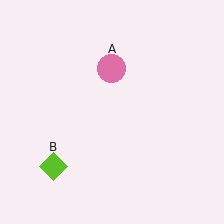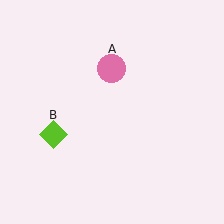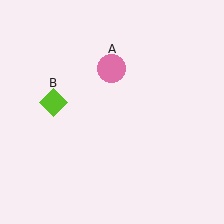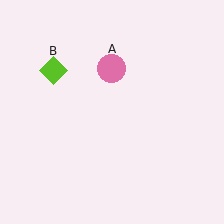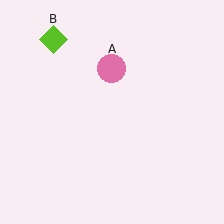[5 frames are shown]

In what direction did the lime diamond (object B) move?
The lime diamond (object B) moved up.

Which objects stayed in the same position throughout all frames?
Pink circle (object A) remained stationary.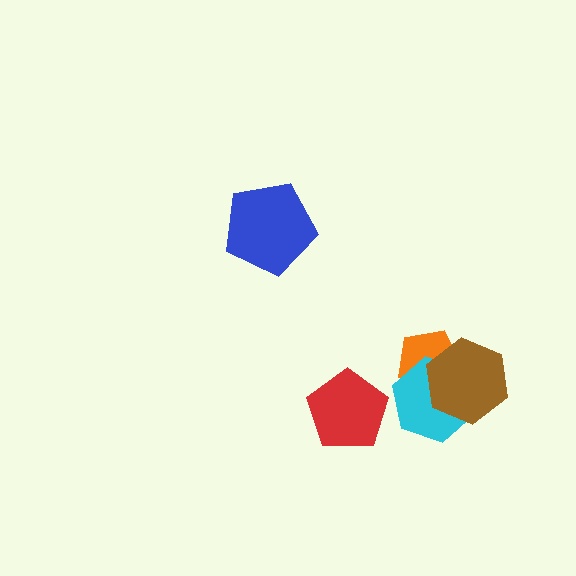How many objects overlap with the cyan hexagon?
2 objects overlap with the cyan hexagon.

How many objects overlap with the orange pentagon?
2 objects overlap with the orange pentagon.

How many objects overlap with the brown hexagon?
2 objects overlap with the brown hexagon.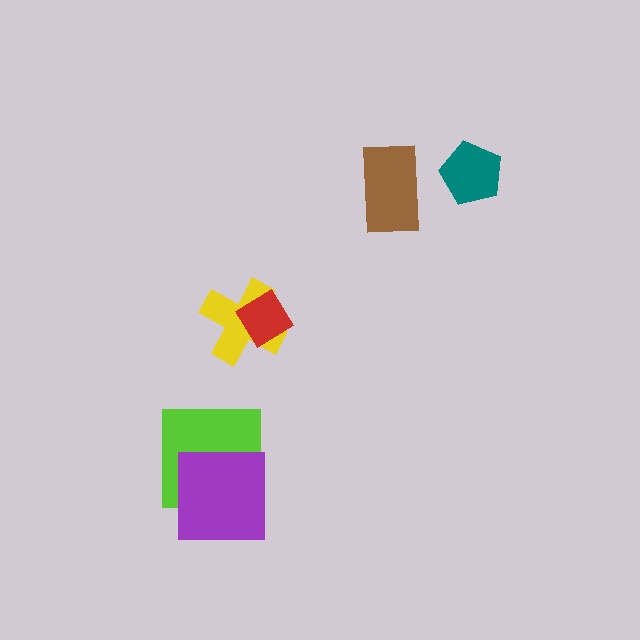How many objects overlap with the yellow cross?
1 object overlaps with the yellow cross.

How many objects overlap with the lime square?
1 object overlaps with the lime square.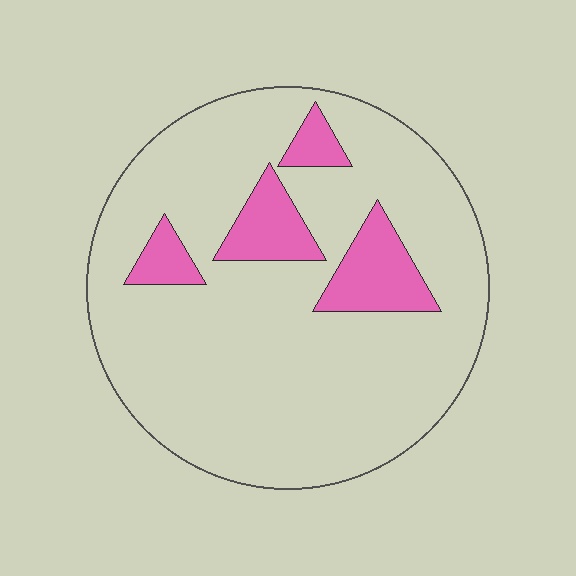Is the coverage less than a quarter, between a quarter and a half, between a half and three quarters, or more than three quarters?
Less than a quarter.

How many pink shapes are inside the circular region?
4.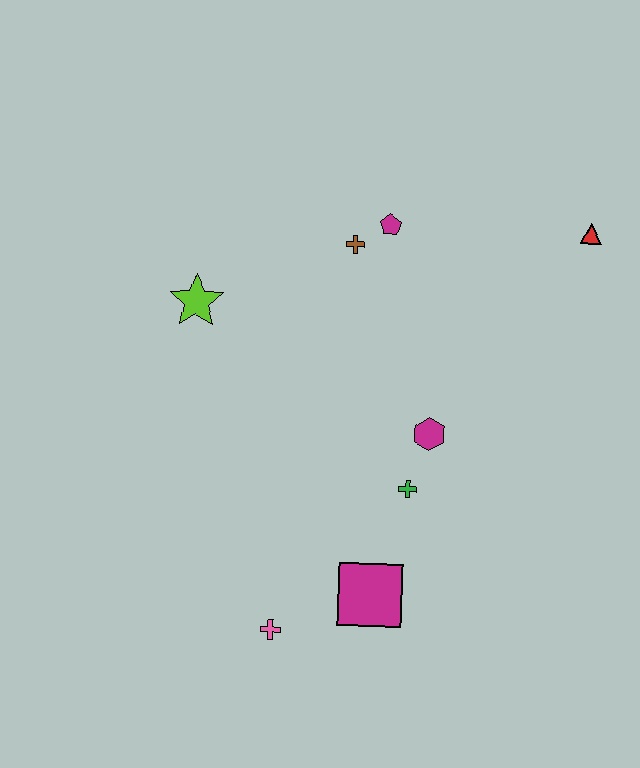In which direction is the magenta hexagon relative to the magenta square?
The magenta hexagon is above the magenta square.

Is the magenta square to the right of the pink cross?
Yes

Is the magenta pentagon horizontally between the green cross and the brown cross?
Yes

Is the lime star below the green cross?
No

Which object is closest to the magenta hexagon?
The green cross is closest to the magenta hexagon.